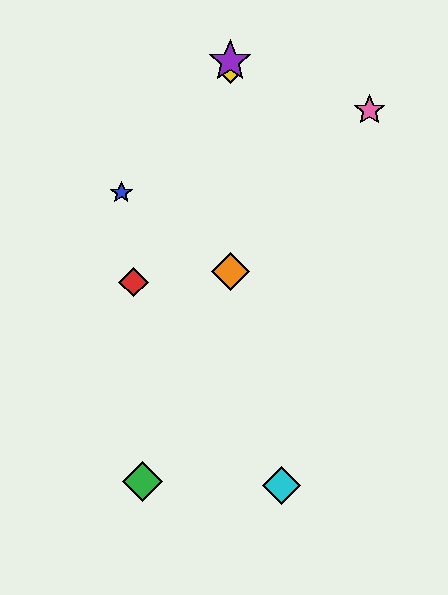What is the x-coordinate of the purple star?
The purple star is at x≈230.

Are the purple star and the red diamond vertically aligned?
No, the purple star is at x≈230 and the red diamond is at x≈133.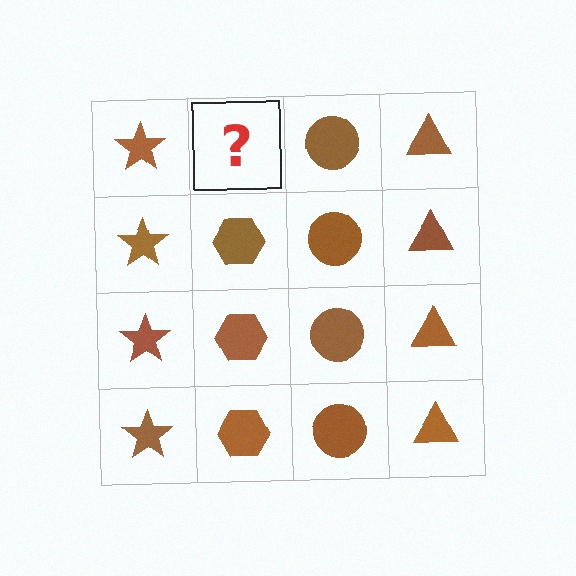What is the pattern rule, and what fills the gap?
The rule is that each column has a consistent shape. The gap should be filled with a brown hexagon.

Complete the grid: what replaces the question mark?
The question mark should be replaced with a brown hexagon.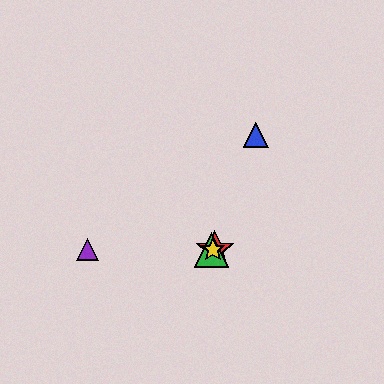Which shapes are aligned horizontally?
The red star, the green triangle, the yellow star, the purple triangle are aligned horizontally.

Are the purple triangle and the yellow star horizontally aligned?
Yes, both are at y≈250.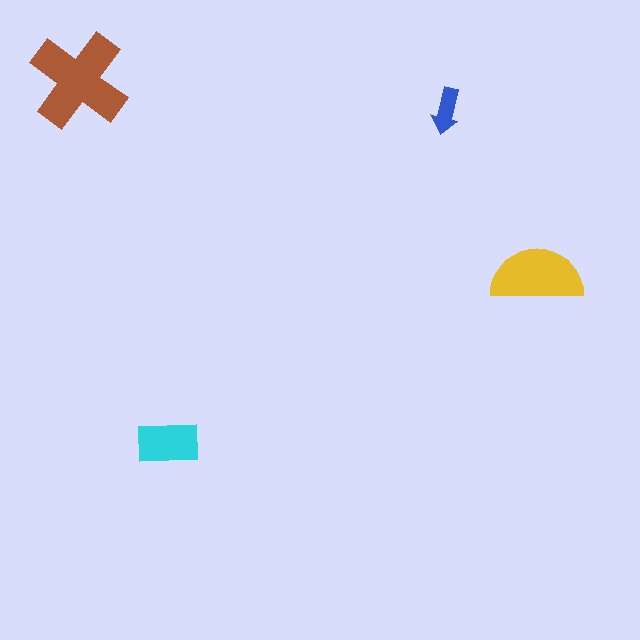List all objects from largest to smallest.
The brown cross, the yellow semicircle, the cyan rectangle, the blue arrow.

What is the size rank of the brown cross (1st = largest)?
1st.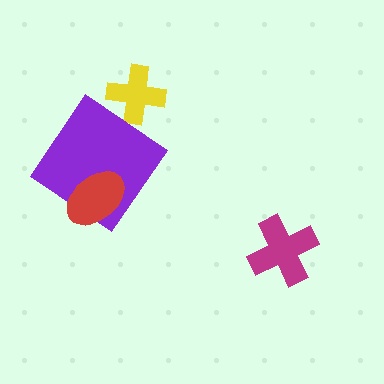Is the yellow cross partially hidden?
No, no other shape covers it.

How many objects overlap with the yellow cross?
0 objects overlap with the yellow cross.